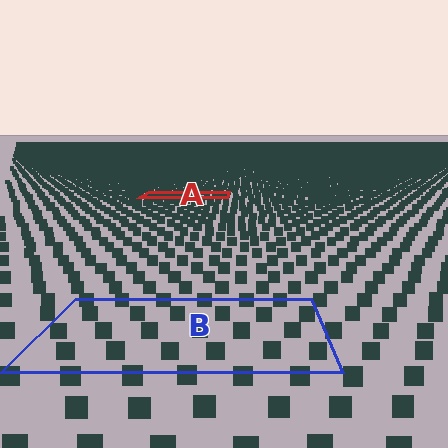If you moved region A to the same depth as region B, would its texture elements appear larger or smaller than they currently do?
They would appear larger. At a closer depth, the same texture elements are projected at a bigger on-screen size.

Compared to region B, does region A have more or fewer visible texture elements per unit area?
Region A has more texture elements per unit area — they are packed more densely because it is farther away.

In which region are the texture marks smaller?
The texture marks are smaller in region A, because it is farther away.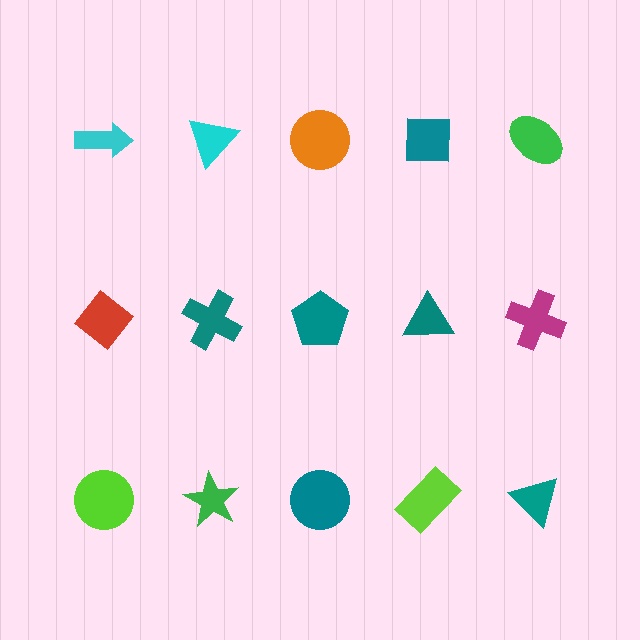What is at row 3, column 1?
A lime circle.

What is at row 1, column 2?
A cyan triangle.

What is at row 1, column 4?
A teal square.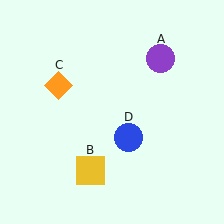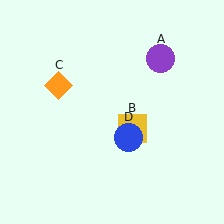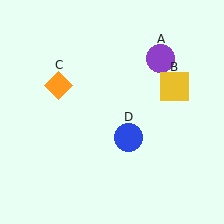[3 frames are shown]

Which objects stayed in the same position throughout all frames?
Purple circle (object A) and orange diamond (object C) and blue circle (object D) remained stationary.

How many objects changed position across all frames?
1 object changed position: yellow square (object B).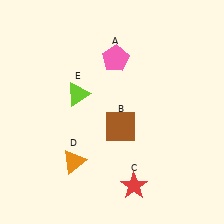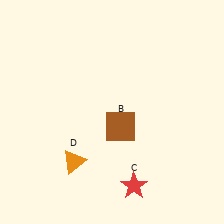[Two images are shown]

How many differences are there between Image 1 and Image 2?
There are 2 differences between the two images.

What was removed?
The pink pentagon (A), the lime triangle (E) were removed in Image 2.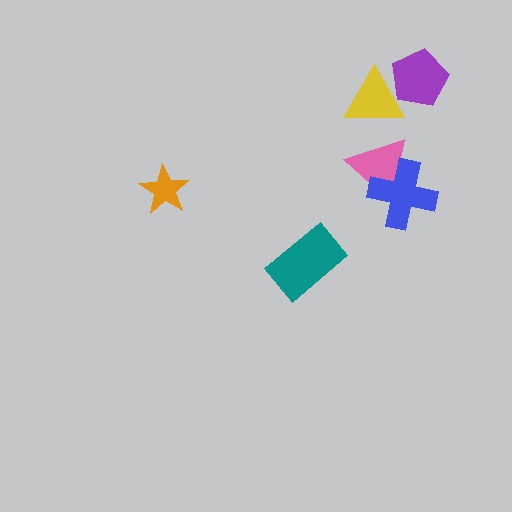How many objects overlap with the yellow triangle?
1 object overlaps with the yellow triangle.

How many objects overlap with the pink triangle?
1 object overlaps with the pink triangle.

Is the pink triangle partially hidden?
Yes, it is partially covered by another shape.